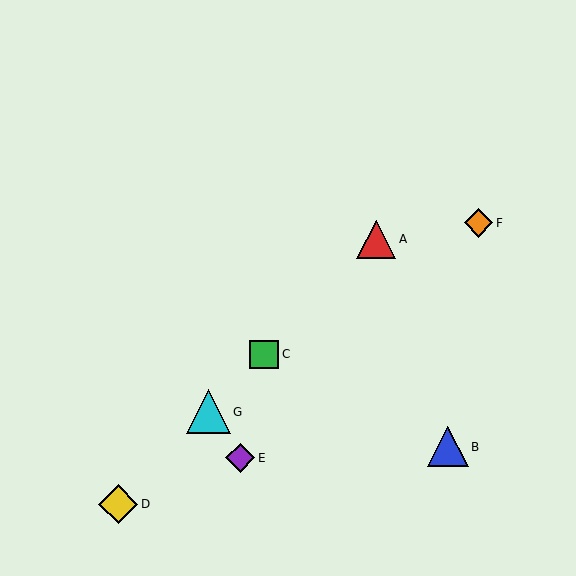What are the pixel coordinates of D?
Object D is at (118, 504).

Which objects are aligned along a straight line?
Objects A, C, D, G are aligned along a straight line.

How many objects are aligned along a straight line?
4 objects (A, C, D, G) are aligned along a straight line.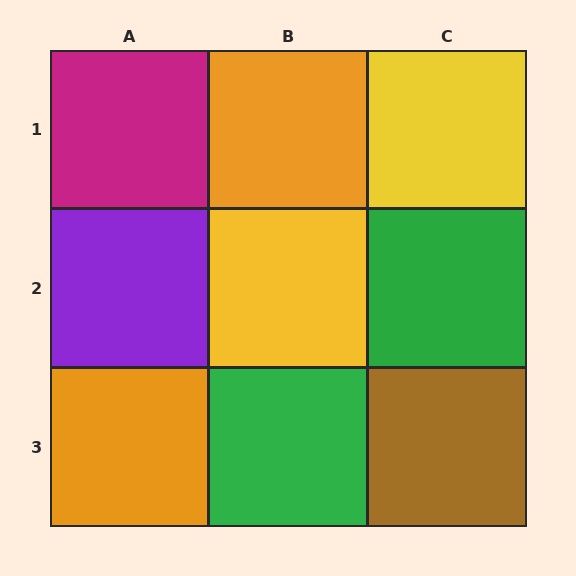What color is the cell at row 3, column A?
Orange.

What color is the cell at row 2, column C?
Green.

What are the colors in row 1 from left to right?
Magenta, orange, yellow.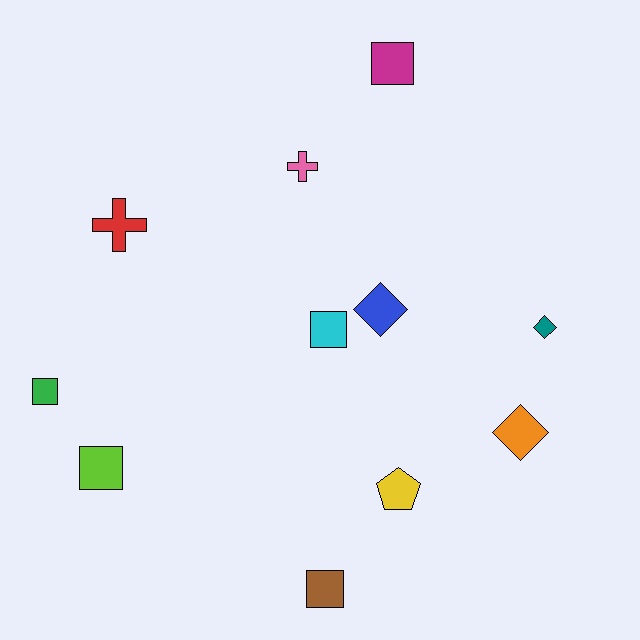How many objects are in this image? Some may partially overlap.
There are 11 objects.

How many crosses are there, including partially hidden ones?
There are 2 crosses.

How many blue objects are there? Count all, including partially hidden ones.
There is 1 blue object.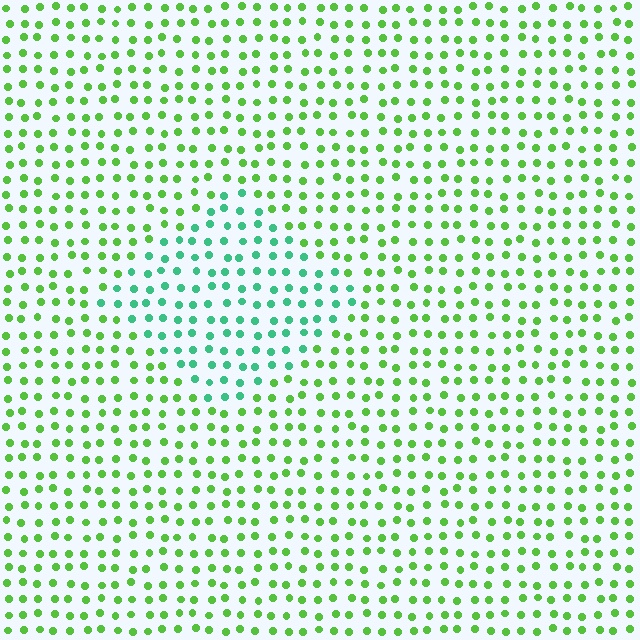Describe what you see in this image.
The image is filled with small lime elements in a uniform arrangement. A diamond-shaped region is visible where the elements are tinted to a slightly different hue, forming a subtle color boundary.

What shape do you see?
I see a diamond.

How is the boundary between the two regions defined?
The boundary is defined purely by a slight shift in hue (about 44 degrees). Spacing, size, and orientation are identical on both sides.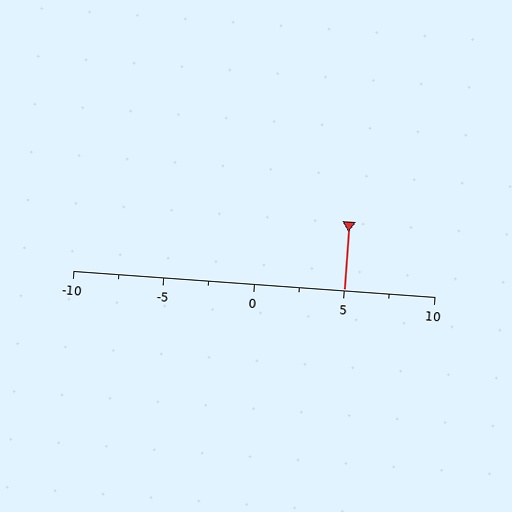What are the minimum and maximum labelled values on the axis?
The axis runs from -10 to 10.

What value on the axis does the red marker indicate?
The marker indicates approximately 5.